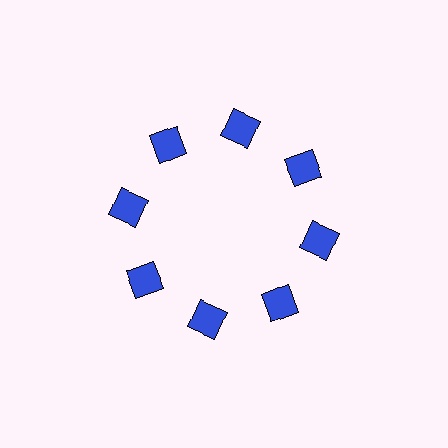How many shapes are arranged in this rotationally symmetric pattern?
There are 8 shapes, arranged in 8 groups of 1.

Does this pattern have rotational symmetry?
Yes, this pattern has 8-fold rotational symmetry. It looks the same after rotating 45 degrees around the center.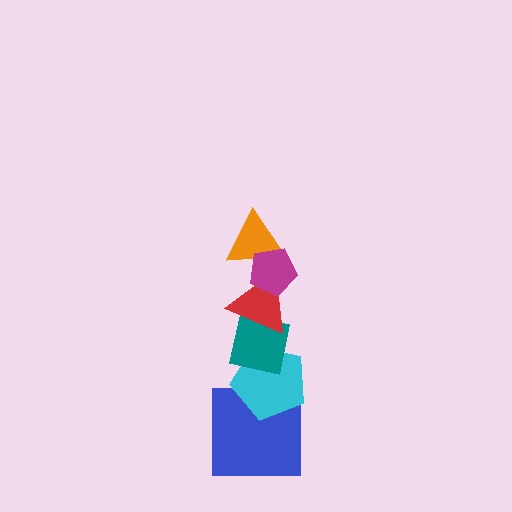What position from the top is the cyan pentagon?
The cyan pentagon is 5th from the top.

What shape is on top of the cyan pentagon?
The teal square is on top of the cyan pentagon.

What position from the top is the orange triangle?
The orange triangle is 2nd from the top.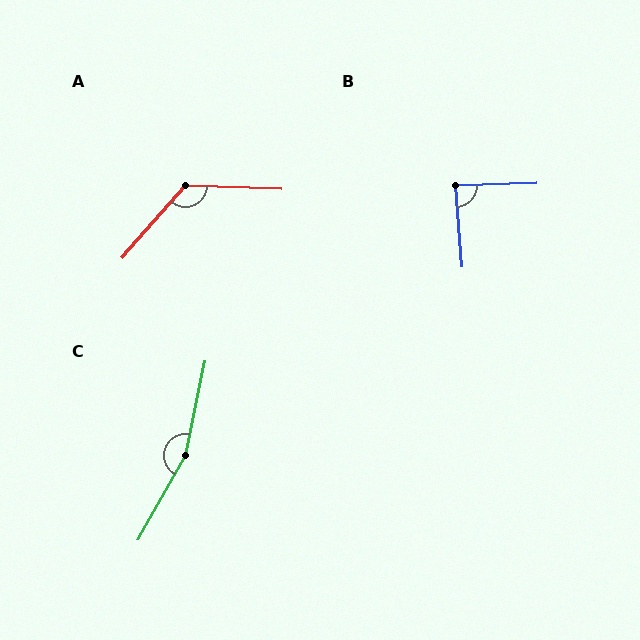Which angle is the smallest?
B, at approximately 87 degrees.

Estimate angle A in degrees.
Approximately 129 degrees.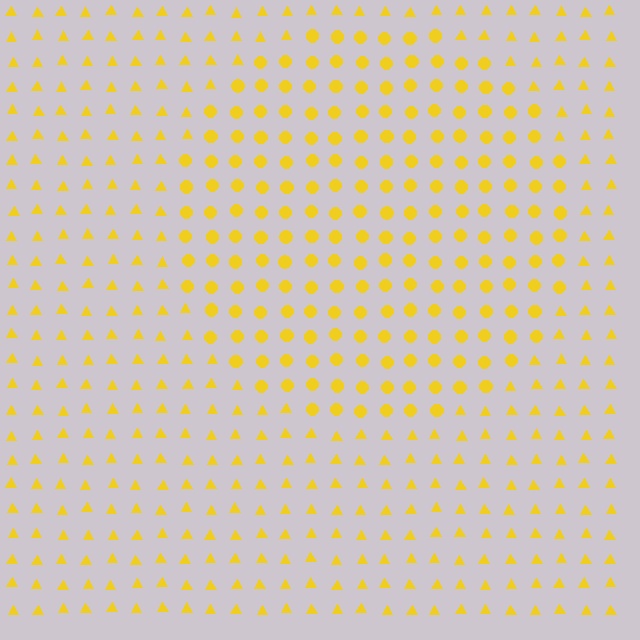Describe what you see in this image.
The image is filled with small yellow elements arranged in a uniform grid. A circle-shaped region contains circles, while the surrounding area contains triangles. The boundary is defined purely by the change in element shape.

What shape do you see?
I see a circle.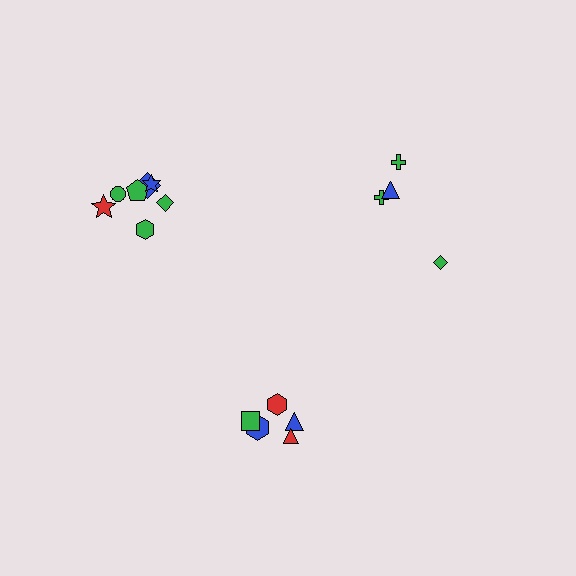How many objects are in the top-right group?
There are 4 objects.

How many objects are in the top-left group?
There are 7 objects.